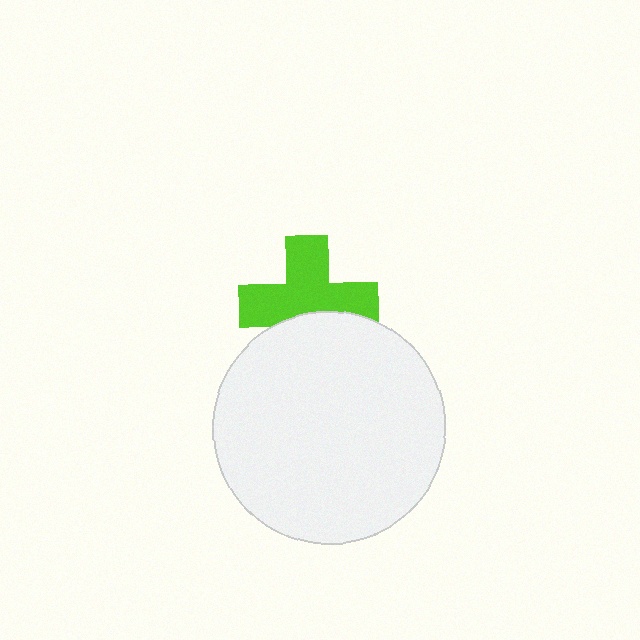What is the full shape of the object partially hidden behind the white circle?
The partially hidden object is a lime cross.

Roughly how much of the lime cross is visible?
Most of it is visible (roughly 68%).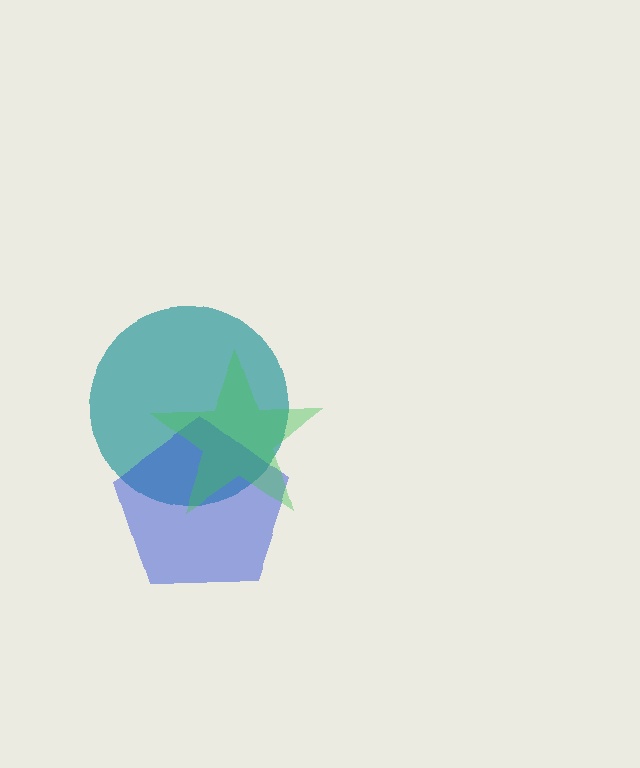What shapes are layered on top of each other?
The layered shapes are: a teal circle, a blue pentagon, a green star.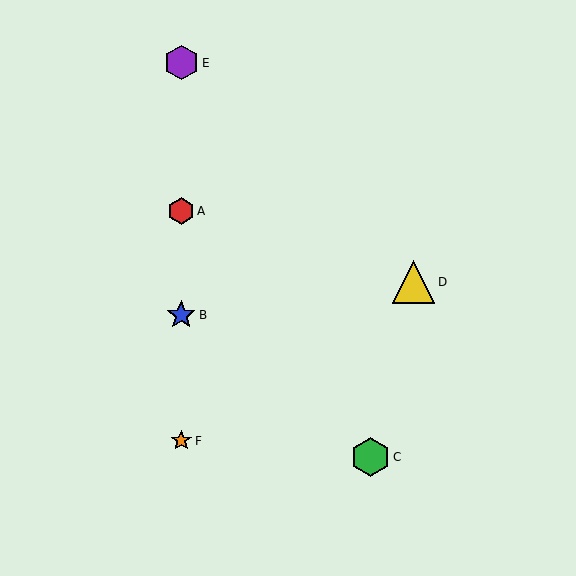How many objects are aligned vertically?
4 objects (A, B, E, F) are aligned vertically.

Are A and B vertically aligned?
Yes, both are at x≈181.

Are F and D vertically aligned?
No, F is at x≈181 and D is at x≈414.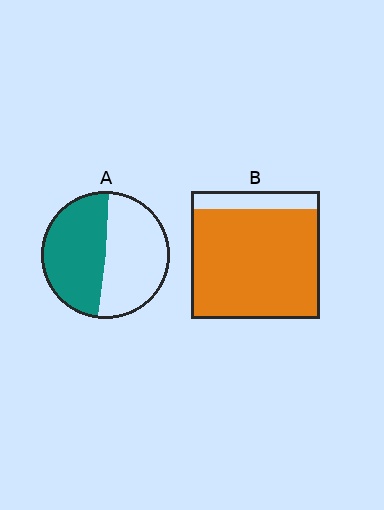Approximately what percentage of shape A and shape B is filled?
A is approximately 50% and B is approximately 85%.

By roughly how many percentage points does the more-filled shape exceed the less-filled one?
By roughly 35 percentage points (B over A).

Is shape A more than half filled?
Roughly half.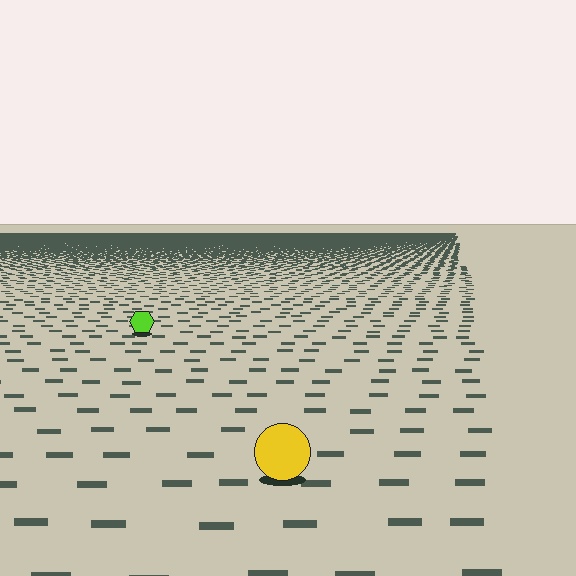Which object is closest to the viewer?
The yellow circle is closest. The texture marks near it are larger and more spread out.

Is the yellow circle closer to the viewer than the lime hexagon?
Yes. The yellow circle is closer — you can tell from the texture gradient: the ground texture is coarser near it.